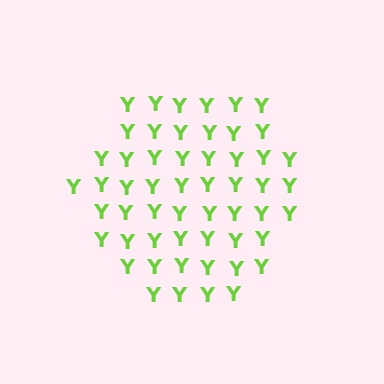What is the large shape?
The large shape is a hexagon.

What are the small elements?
The small elements are letter Y's.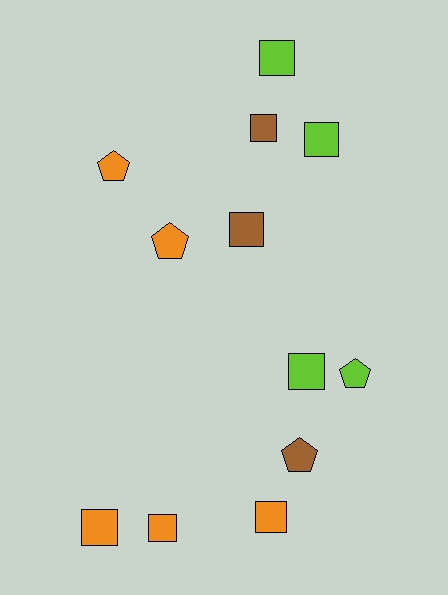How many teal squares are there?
There are no teal squares.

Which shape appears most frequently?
Square, with 8 objects.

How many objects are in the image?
There are 12 objects.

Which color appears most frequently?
Orange, with 5 objects.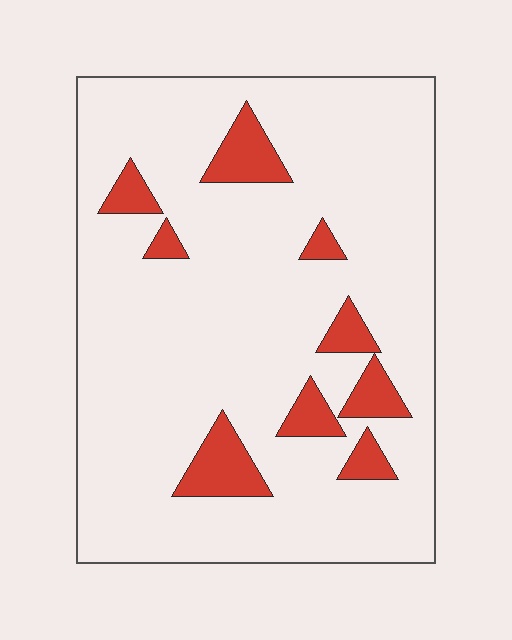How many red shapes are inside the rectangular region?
9.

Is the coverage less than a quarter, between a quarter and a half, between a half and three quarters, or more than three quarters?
Less than a quarter.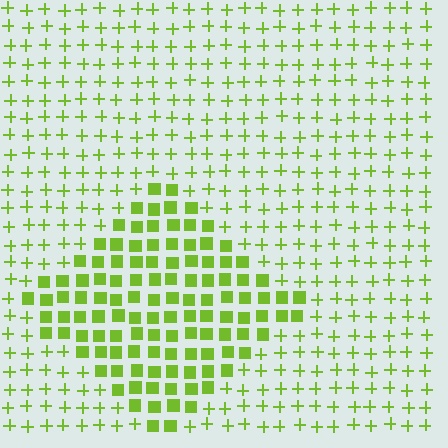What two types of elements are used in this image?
The image uses squares inside the diamond region and plus signs outside it.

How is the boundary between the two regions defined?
The boundary is defined by a change in element shape: squares inside vs. plus signs outside. All elements share the same color and spacing.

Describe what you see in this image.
The image is filled with small lime elements arranged in a uniform grid. A diamond-shaped region contains squares, while the surrounding area contains plus signs. The boundary is defined purely by the change in element shape.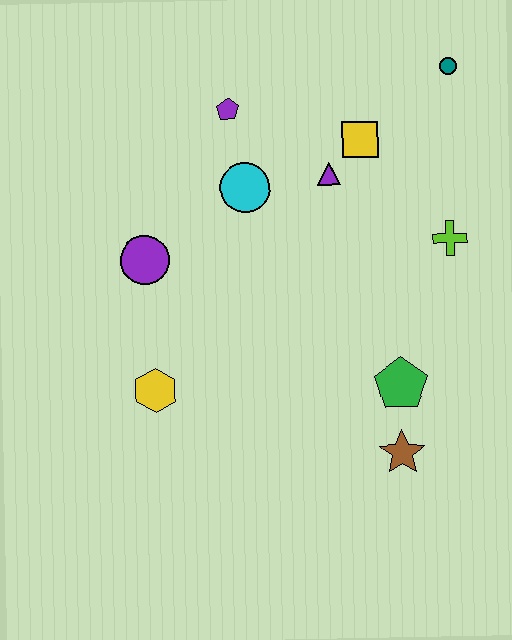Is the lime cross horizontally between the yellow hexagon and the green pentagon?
No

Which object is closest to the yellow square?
The purple triangle is closest to the yellow square.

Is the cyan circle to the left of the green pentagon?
Yes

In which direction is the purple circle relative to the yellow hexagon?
The purple circle is above the yellow hexagon.